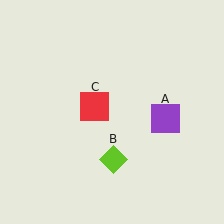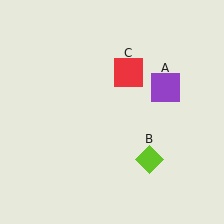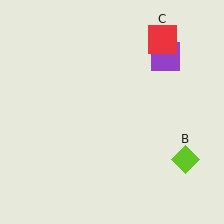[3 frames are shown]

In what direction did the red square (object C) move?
The red square (object C) moved up and to the right.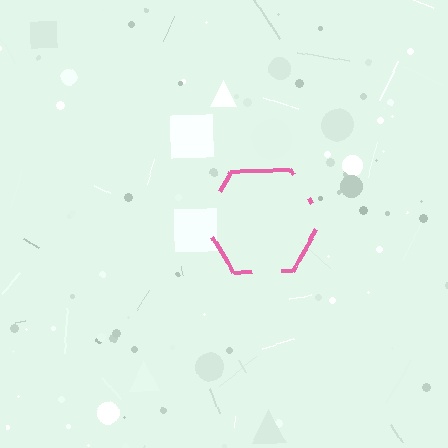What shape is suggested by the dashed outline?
The dashed outline suggests a hexagon.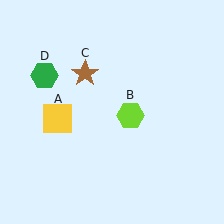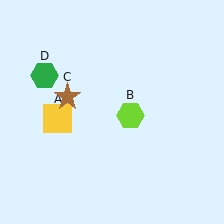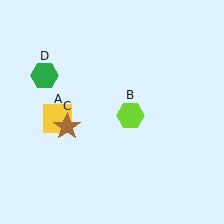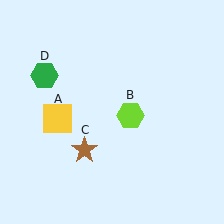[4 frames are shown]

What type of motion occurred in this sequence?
The brown star (object C) rotated counterclockwise around the center of the scene.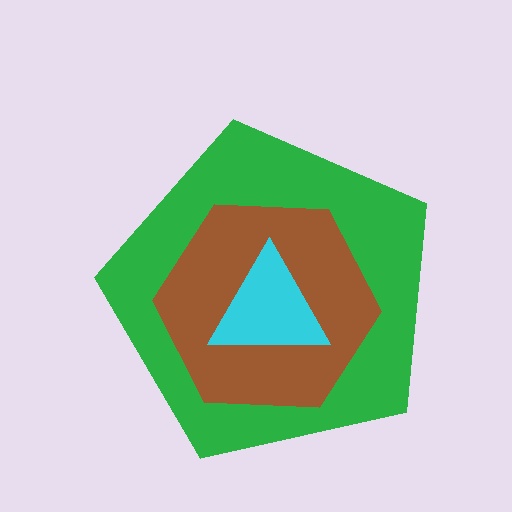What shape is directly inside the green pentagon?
The brown hexagon.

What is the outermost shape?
The green pentagon.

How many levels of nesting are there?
3.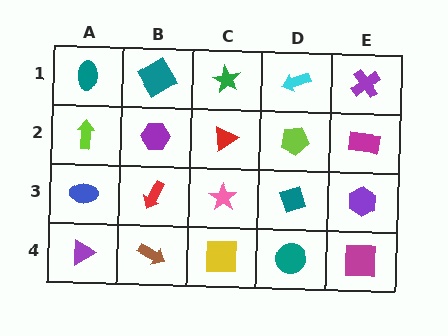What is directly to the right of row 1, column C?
A cyan arrow.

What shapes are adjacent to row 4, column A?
A blue ellipse (row 3, column A), a brown arrow (row 4, column B).